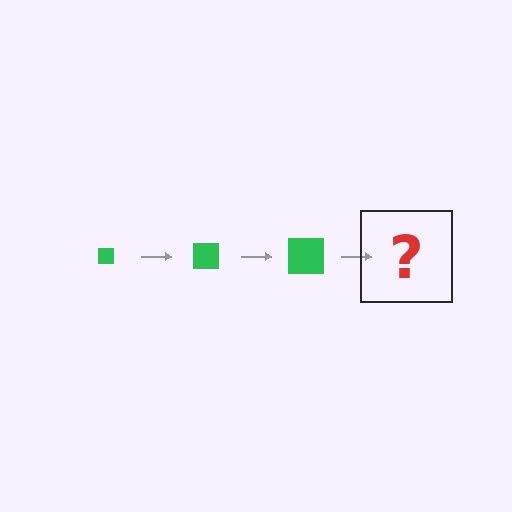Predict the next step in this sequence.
The next step is a green square, larger than the previous one.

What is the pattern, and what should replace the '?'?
The pattern is that the square gets progressively larger each step. The '?' should be a green square, larger than the previous one.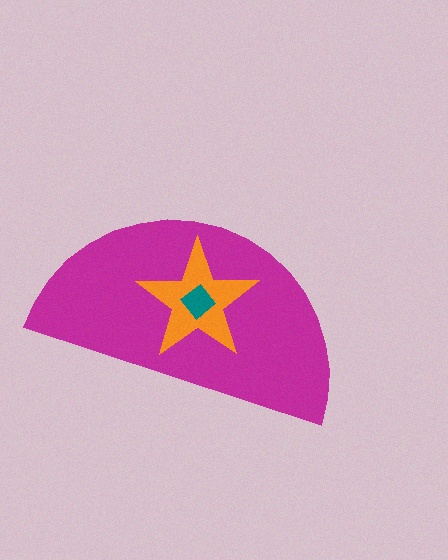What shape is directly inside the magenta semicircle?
The orange star.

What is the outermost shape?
The magenta semicircle.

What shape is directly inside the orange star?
The teal diamond.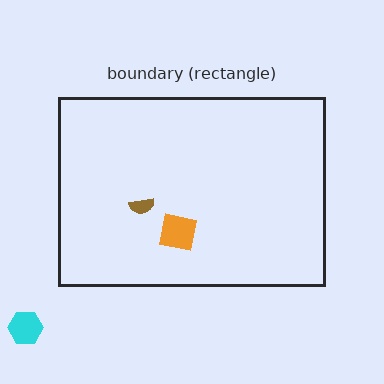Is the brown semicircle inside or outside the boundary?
Inside.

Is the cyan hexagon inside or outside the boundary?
Outside.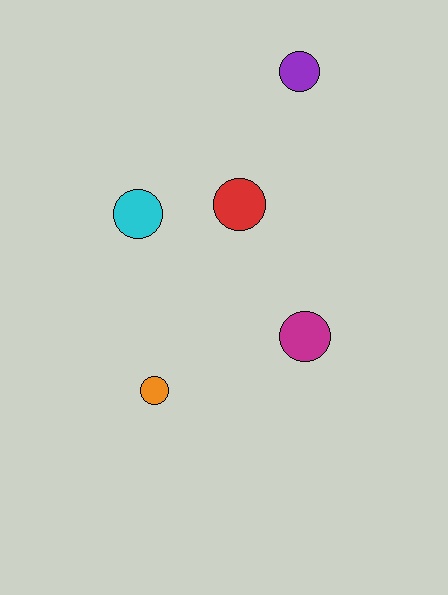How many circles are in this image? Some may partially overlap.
There are 5 circles.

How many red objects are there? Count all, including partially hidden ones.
There is 1 red object.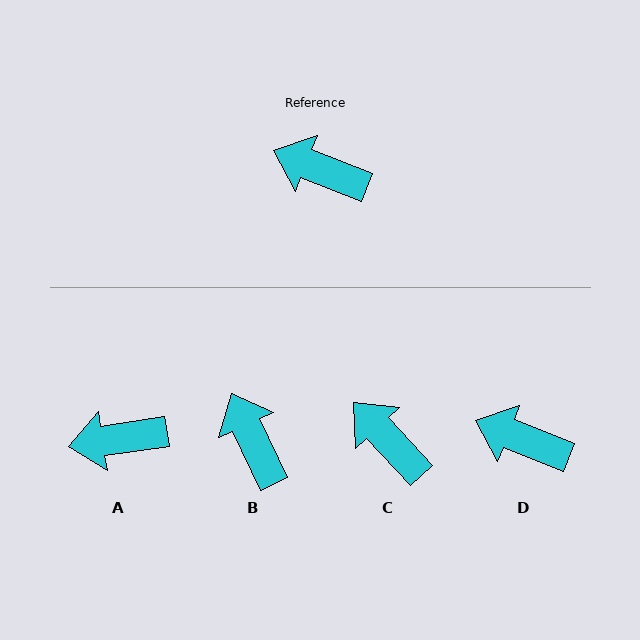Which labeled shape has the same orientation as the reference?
D.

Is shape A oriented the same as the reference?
No, it is off by about 30 degrees.